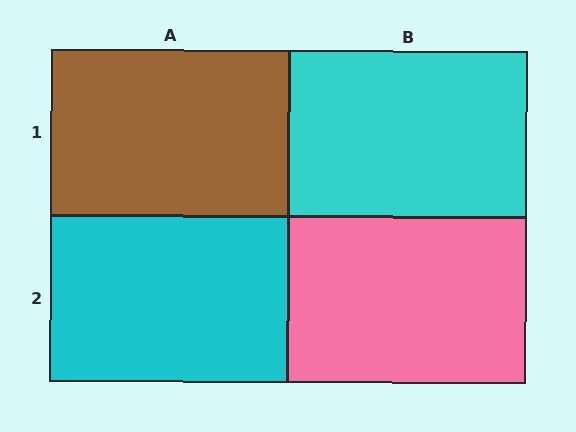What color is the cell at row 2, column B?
Pink.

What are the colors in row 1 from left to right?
Brown, cyan.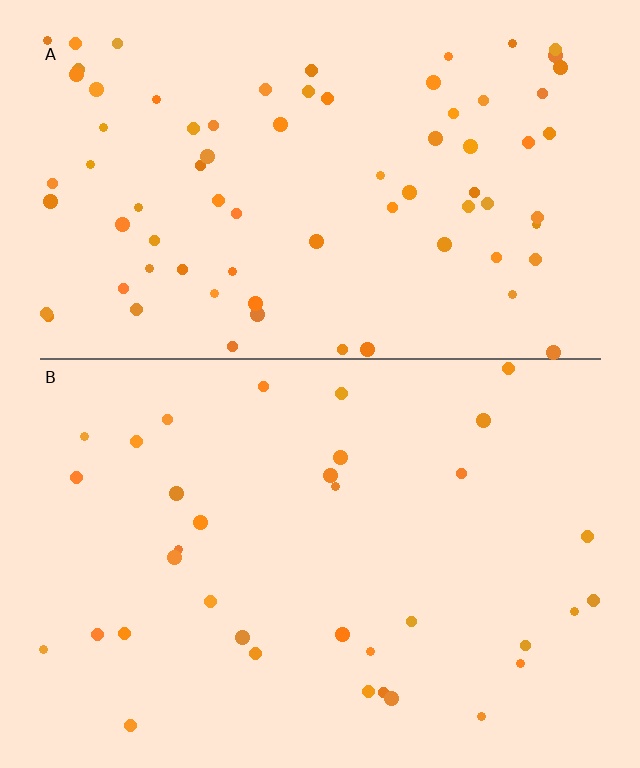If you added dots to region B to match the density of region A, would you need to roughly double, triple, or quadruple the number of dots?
Approximately double.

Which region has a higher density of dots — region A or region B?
A (the top).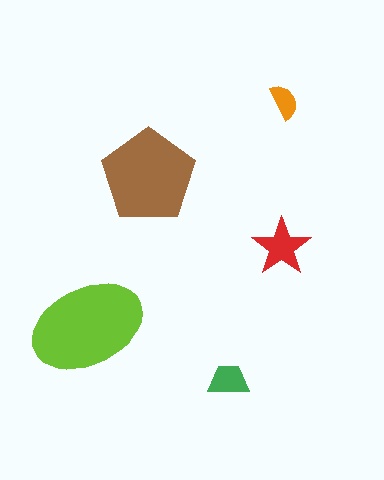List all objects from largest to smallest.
The lime ellipse, the brown pentagon, the red star, the green trapezoid, the orange semicircle.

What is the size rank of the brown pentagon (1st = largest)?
2nd.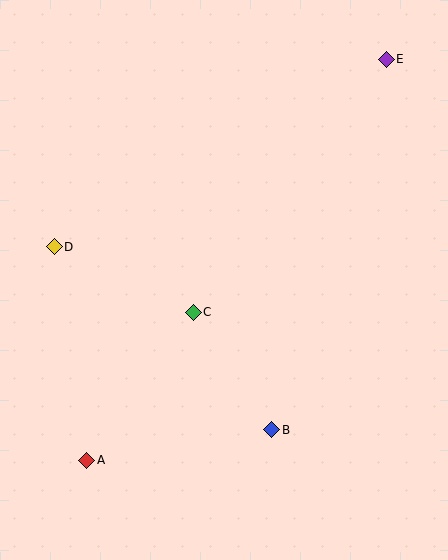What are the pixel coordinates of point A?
Point A is at (87, 460).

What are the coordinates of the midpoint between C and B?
The midpoint between C and B is at (233, 371).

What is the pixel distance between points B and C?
The distance between B and C is 141 pixels.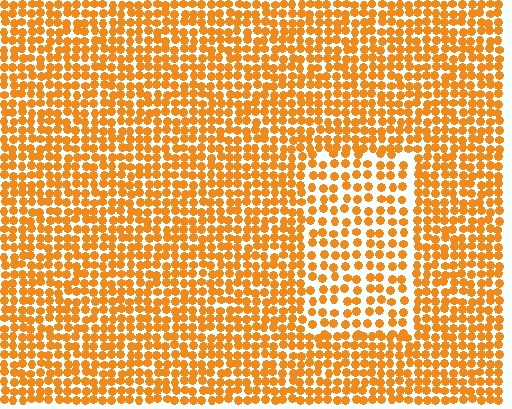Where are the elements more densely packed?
The elements are more densely packed outside the rectangle boundary.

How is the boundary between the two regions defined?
The boundary is defined by a change in element density (approximately 1.6x ratio). All elements are the same color, size, and shape.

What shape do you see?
I see a rectangle.